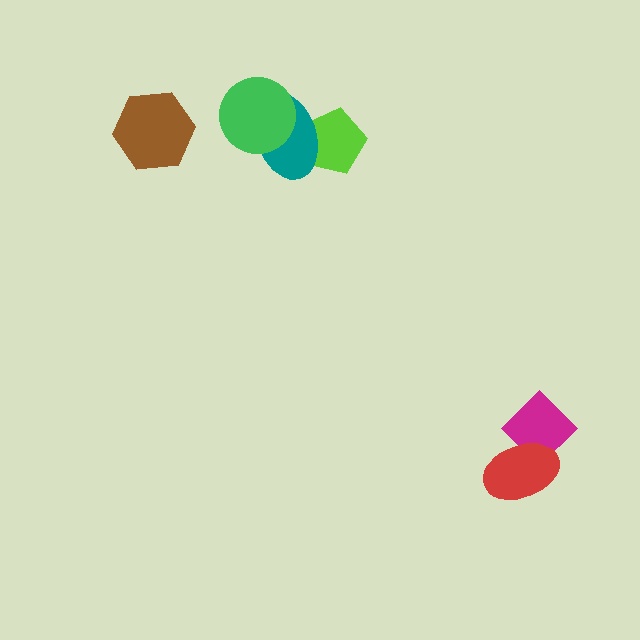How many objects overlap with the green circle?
1 object overlaps with the green circle.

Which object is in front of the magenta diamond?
The red ellipse is in front of the magenta diamond.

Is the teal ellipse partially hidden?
Yes, it is partially covered by another shape.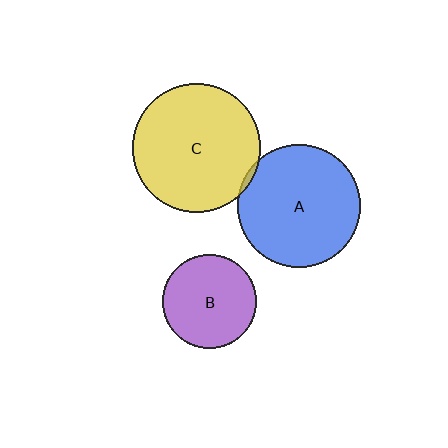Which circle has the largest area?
Circle C (yellow).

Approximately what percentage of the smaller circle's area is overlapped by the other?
Approximately 5%.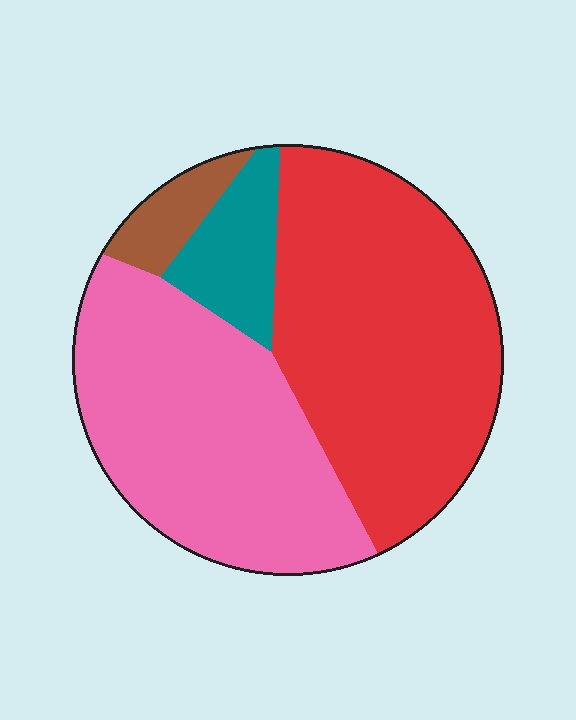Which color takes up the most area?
Red, at roughly 45%.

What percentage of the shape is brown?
Brown takes up less than a quarter of the shape.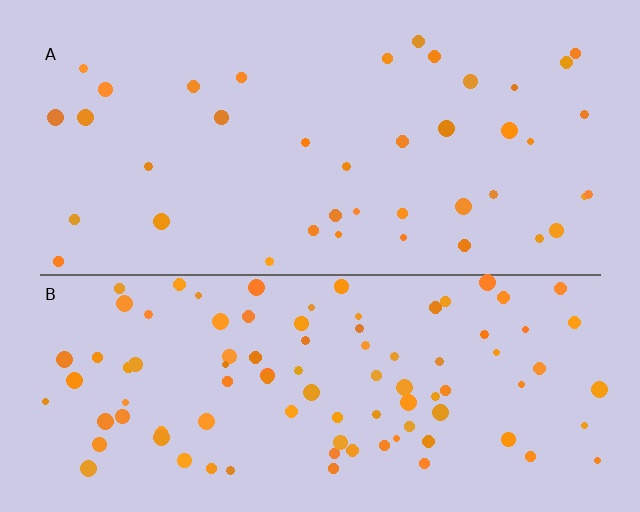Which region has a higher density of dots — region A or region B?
B (the bottom).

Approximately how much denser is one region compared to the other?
Approximately 2.3× — region B over region A.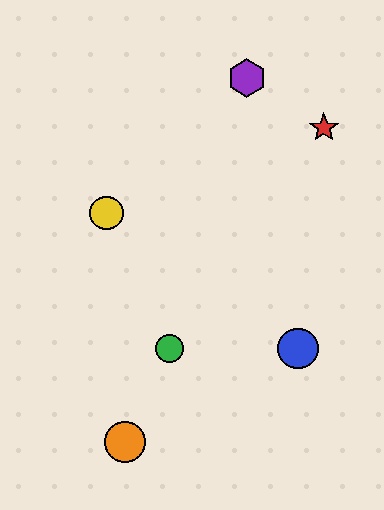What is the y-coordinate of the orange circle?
The orange circle is at y≈442.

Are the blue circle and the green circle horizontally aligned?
Yes, both are at y≈348.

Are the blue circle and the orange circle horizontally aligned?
No, the blue circle is at y≈348 and the orange circle is at y≈442.